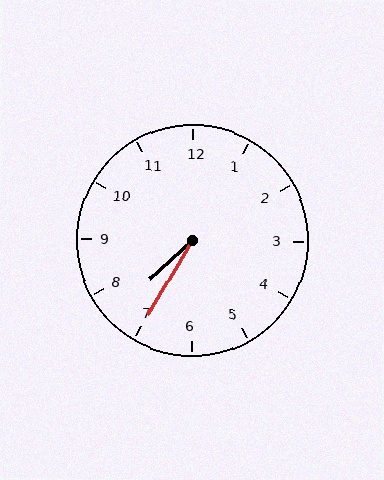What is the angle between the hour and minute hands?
Approximately 18 degrees.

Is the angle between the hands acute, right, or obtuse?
It is acute.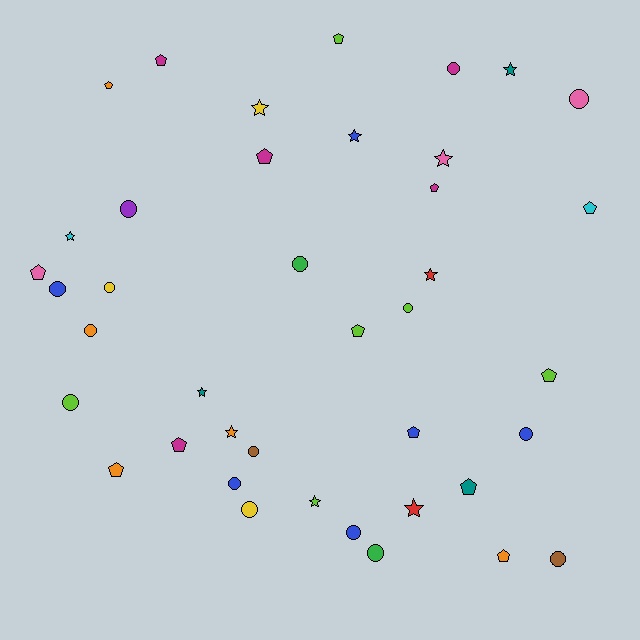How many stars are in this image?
There are 10 stars.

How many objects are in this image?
There are 40 objects.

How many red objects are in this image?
There are 2 red objects.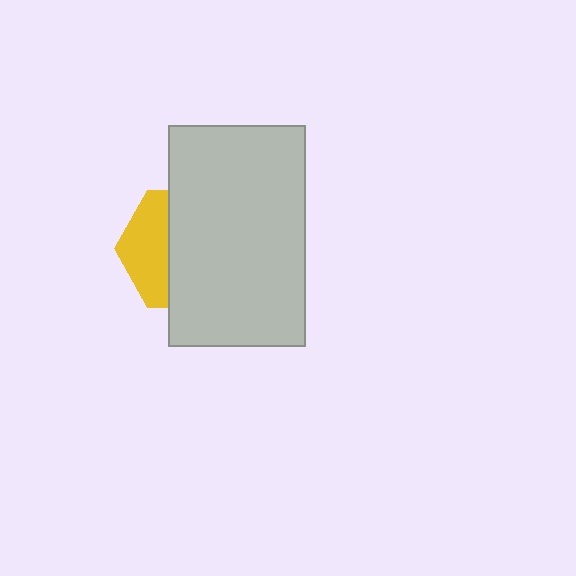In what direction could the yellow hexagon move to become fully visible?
The yellow hexagon could move left. That would shift it out from behind the light gray rectangle entirely.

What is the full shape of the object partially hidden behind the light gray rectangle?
The partially hidden object is a yellow hexagon.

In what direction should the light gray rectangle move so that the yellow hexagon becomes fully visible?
The light gray rectangle should move right. That is the shortest direction to clear the overlap and leave the yellow hexagon fully visible.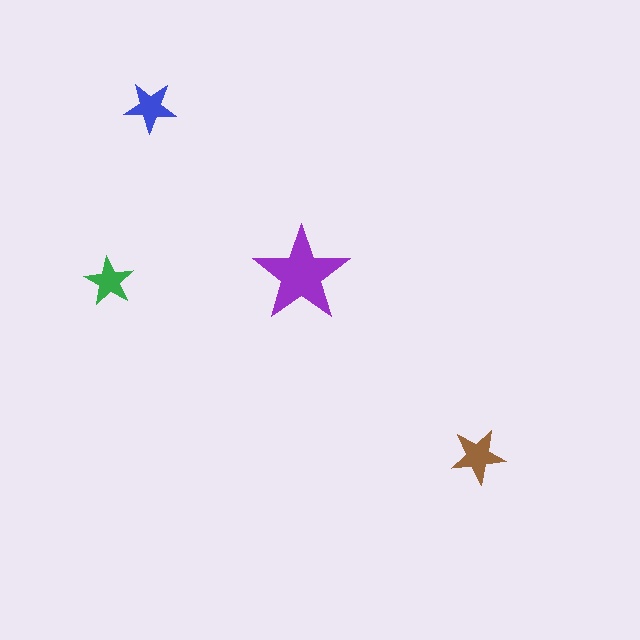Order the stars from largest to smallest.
the purple one, the brown one, the blue one, the green one.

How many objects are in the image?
There are 4 objects in the image.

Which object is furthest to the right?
The brown star is rightmost.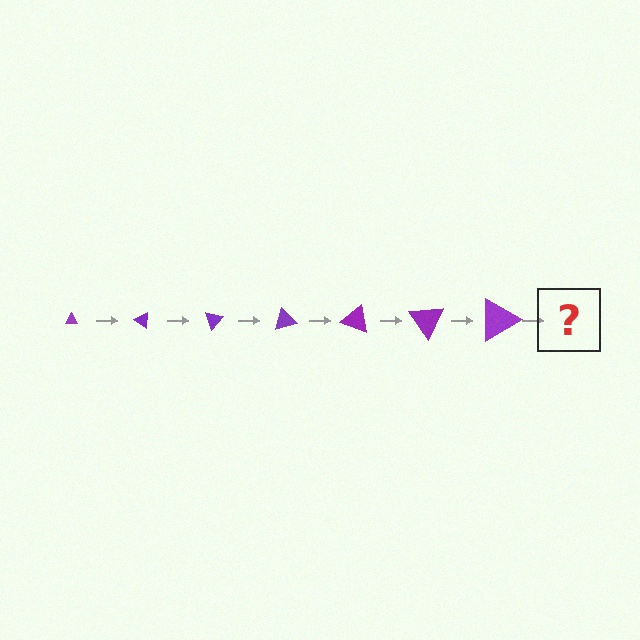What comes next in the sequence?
The next element should be a triangle, larger than the previous one and rotated 245 degrees from the start.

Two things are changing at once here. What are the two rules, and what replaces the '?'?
The two rules are that the triangle grows larger each step and it rotates 35 degrees each step. The '?' should be a triangle, larger than the previous one and rotated 245 degrees from the start.